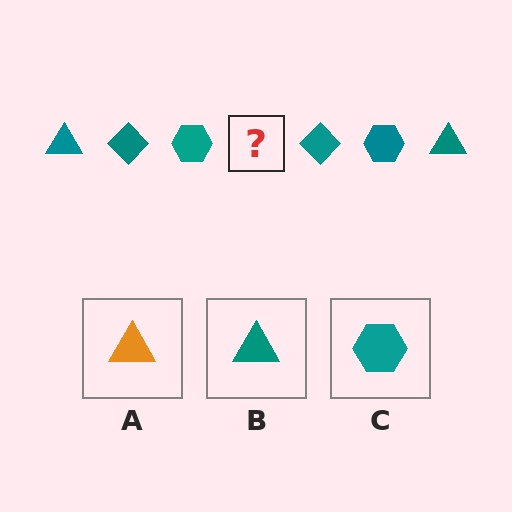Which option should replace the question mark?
Option B.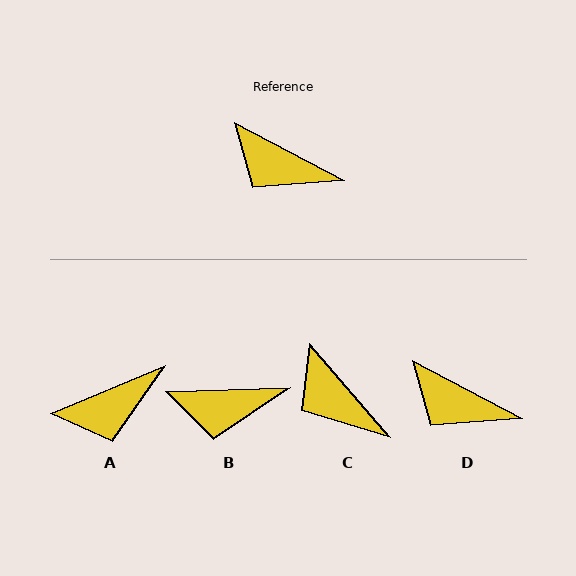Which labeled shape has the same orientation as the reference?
D.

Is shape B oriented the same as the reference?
No, it is off by about 29 degrees.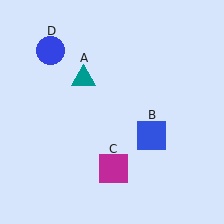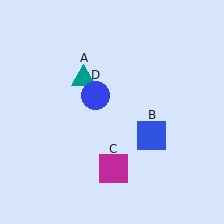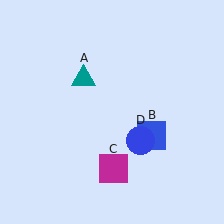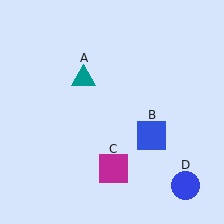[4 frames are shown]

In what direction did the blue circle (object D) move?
The blue circle (object D) moved down and to the right.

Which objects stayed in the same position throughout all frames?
Teal triangle (object A) and blue square (object B) and magenta square (object C) remained stationary.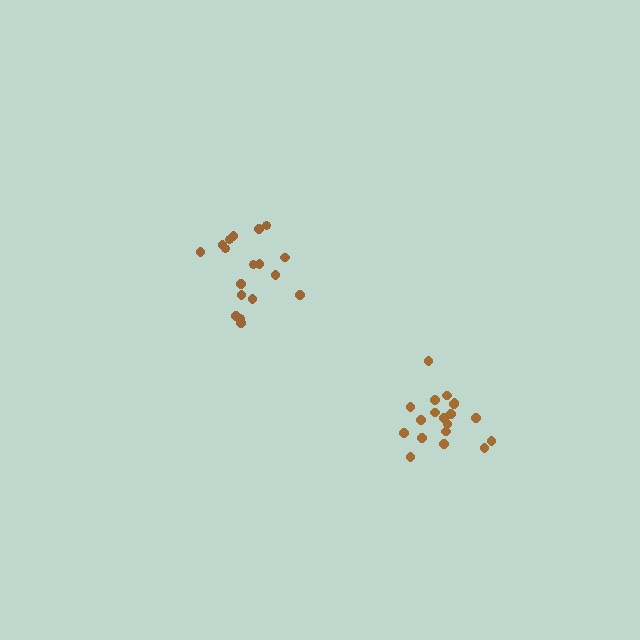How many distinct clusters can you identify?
There are 2 distinct clusters.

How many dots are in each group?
Group 1: 18 dots, Group 2: 19 dots (37 total).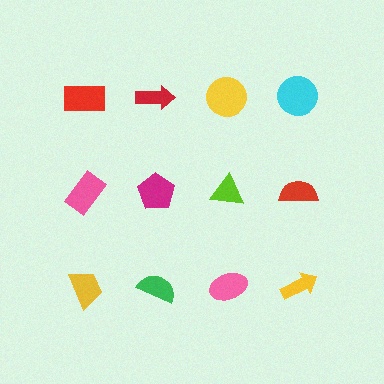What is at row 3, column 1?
A yellow trapezoid.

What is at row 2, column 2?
A magenta pentagon.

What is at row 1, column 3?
A yellow circle.